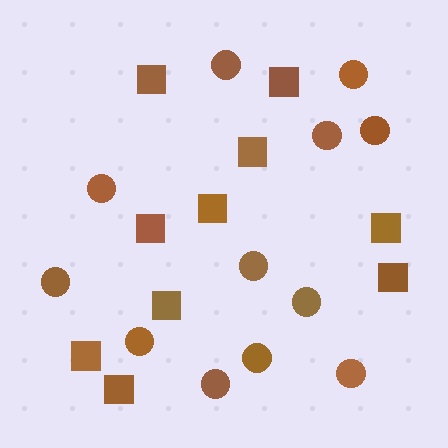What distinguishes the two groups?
There are 2 groups: one group of squares (10) and one group of circles (12).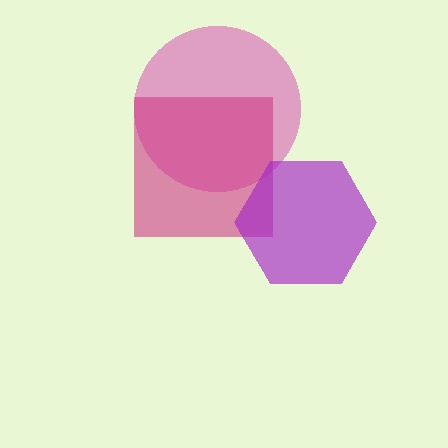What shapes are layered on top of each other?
The layered shapes are: a pink circle, a magenta square, a purple hexagon.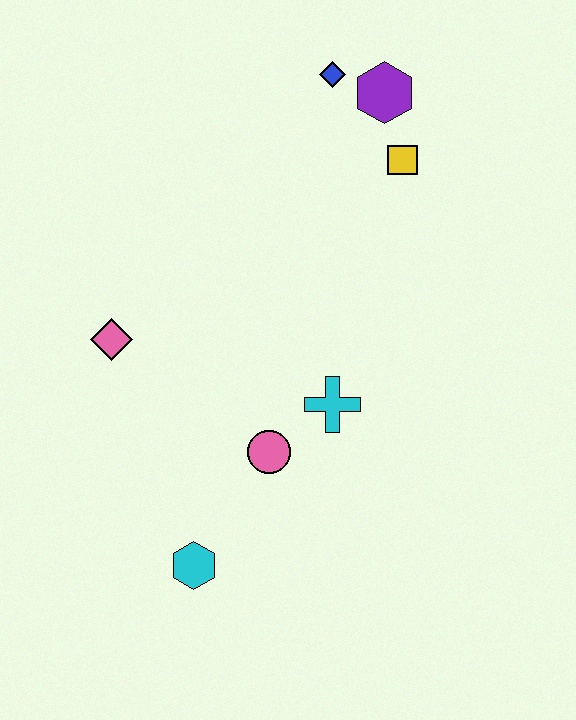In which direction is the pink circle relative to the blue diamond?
The pink circle is below the blue diamond.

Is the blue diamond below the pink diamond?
No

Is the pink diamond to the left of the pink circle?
Yes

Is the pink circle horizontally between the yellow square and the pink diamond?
Yes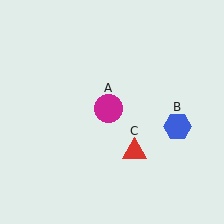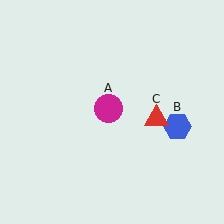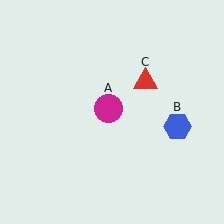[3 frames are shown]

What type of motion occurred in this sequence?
The red triangle (object C) rotated counterclockwise around the center of the scene.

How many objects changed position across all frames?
1 object changed position: red triangle (object C).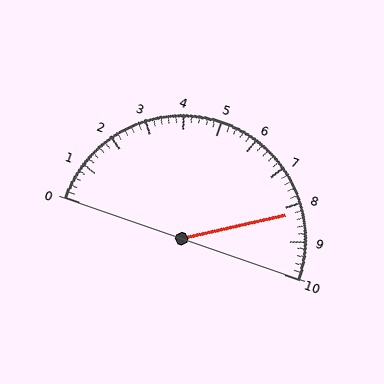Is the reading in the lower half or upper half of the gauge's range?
The reading is in the upper half of the range (0 to 10).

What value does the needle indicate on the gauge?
The needle indicates approximately 8.2.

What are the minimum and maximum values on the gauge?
The gauge ranges from 0 to 10.